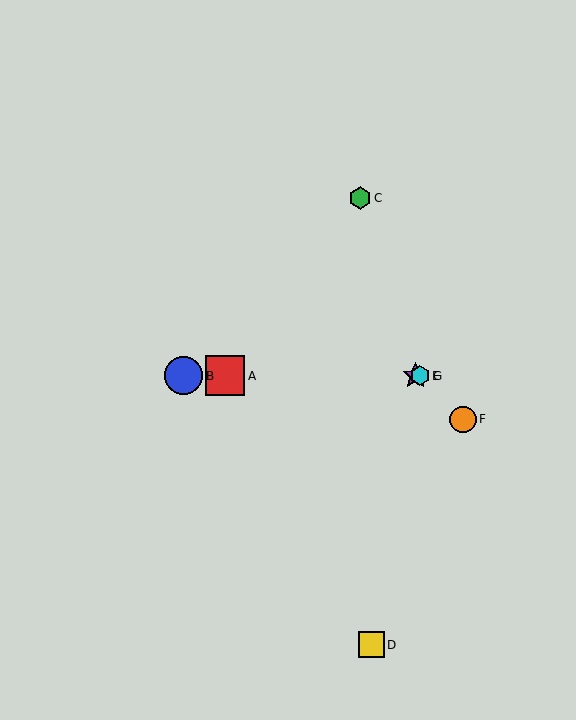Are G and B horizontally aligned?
Yes, both are at y≈376.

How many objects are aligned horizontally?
4 objects (A, B, E, G) are aligned horizontally.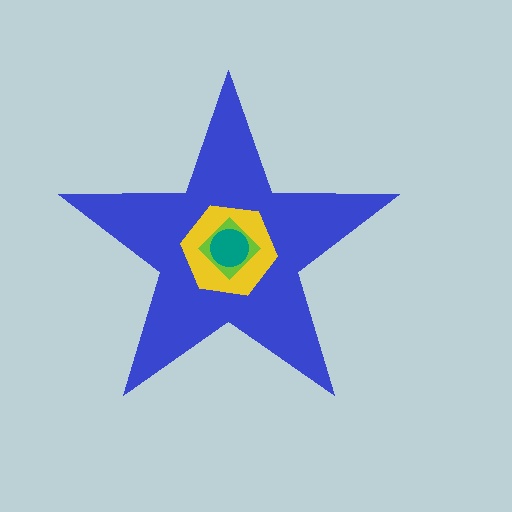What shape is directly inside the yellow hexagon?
The lime diamond.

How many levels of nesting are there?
4.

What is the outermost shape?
The blue star.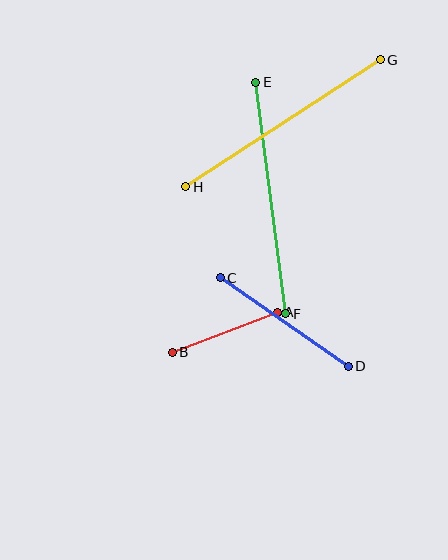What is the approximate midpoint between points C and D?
The midpoint is at approximately (284, 322) pixels.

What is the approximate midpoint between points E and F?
The midpoint is at approximately (271, 198) pixels.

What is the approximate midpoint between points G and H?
The midpoint is at approximately (283, 123) pixels.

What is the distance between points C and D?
The distance is approximately 155 pixels.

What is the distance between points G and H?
The distance is approximately 233 pixels.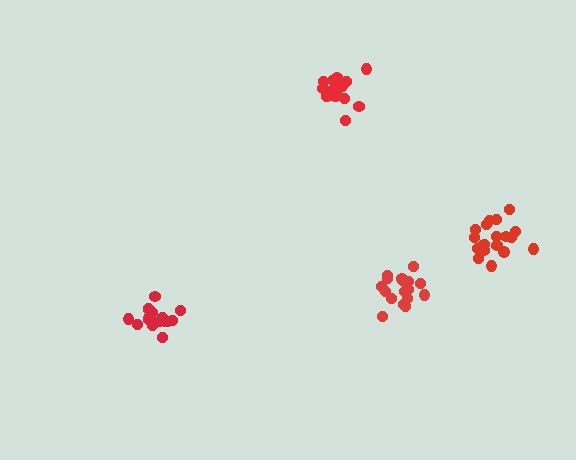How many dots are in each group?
Group 1: 18 dots, Group 2: 19 dots, Group 3: 18 dots, Group 4: 17 dots (72 total).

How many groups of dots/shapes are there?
There are 4 groups.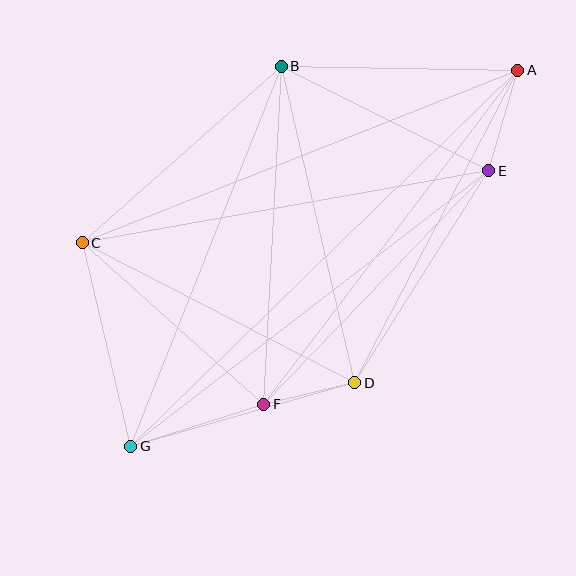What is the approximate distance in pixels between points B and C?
The distance between B and C is approximately 266 pixels.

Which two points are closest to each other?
Points D and F are closest to each other.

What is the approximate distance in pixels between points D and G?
The distance between D and G is approximately 233 pixels.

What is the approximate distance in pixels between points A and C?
The distance between A and C is approximately 468 pixels.